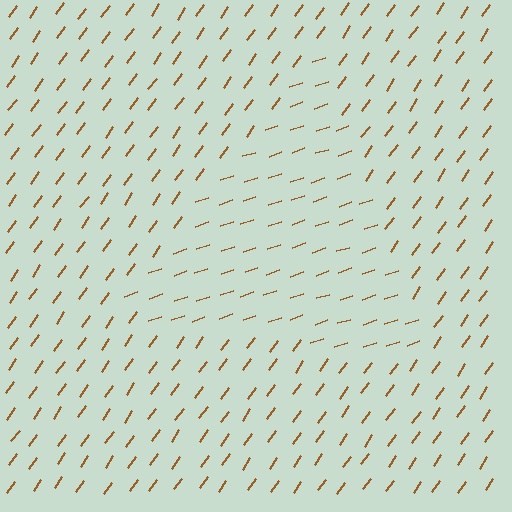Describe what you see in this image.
The image is filled with small brown line segments. A triangle region in the image has lines oriented differently from the surrounding lines, creating a visible texture boundary.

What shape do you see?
I see a triangle.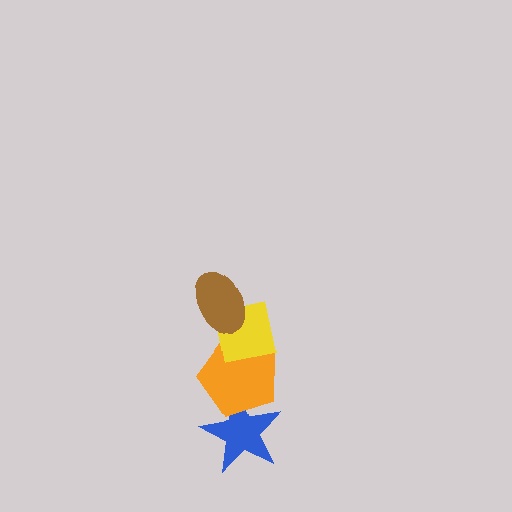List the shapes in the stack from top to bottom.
From top to bottom: the brown ellipse, the yellow square, the orange pentagon, the blue star.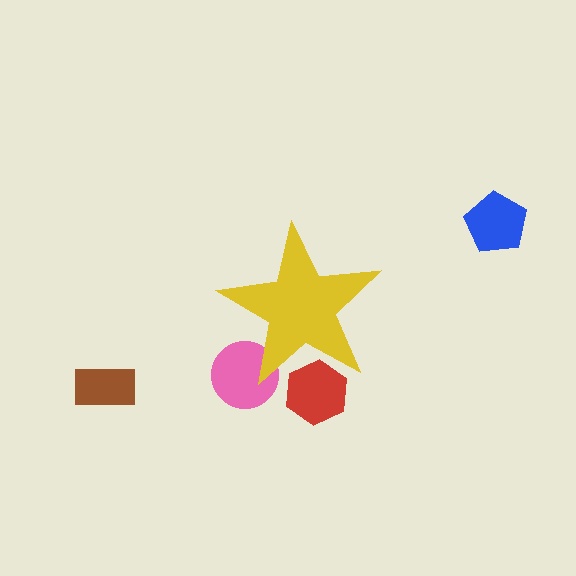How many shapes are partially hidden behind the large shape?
2 shapes are partially hidden.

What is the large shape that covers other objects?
A yellow star.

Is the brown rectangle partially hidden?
No, the brown rectangle is fully visible.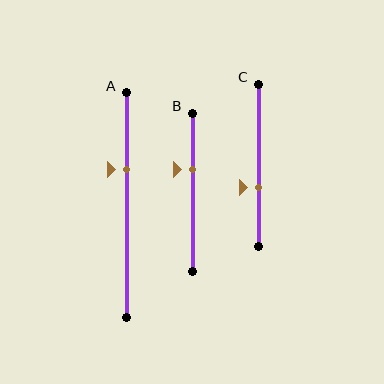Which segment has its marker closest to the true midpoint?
Segment C has its marker closest to the true midpoint.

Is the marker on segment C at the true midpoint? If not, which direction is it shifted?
No, the marker on segment C is shifted downward by about 13% of the segment length.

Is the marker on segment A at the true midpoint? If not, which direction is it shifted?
No, the marker on segment A is shifted upward by about 16% of the segment length.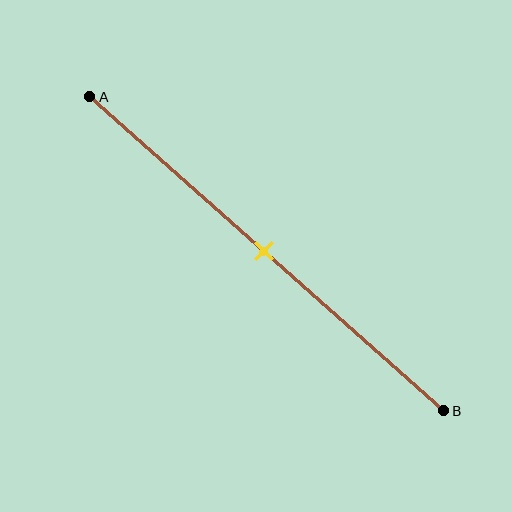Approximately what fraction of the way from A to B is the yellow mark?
The yellow mark is approximately 50% of the way from A to B.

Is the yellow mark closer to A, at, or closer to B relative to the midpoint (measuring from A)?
The yellow mark is approximately at the midpoint of segment AB.